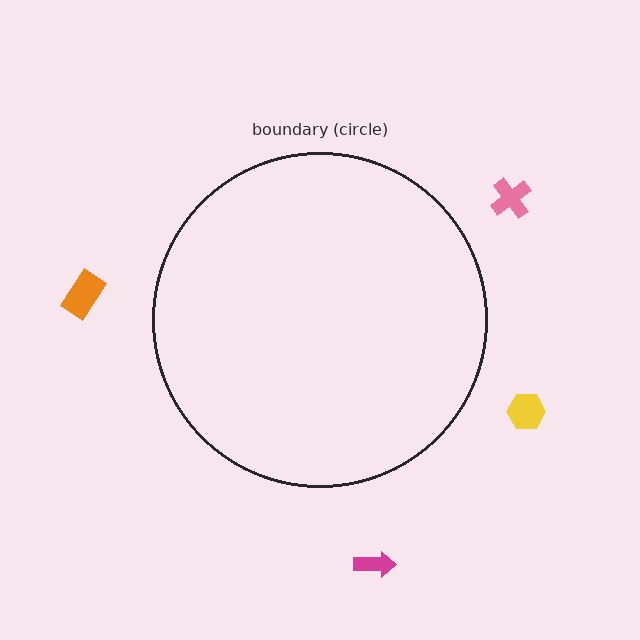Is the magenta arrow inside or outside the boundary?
Outside.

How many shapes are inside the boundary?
0 inside, 4 outside.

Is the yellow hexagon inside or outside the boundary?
Outside.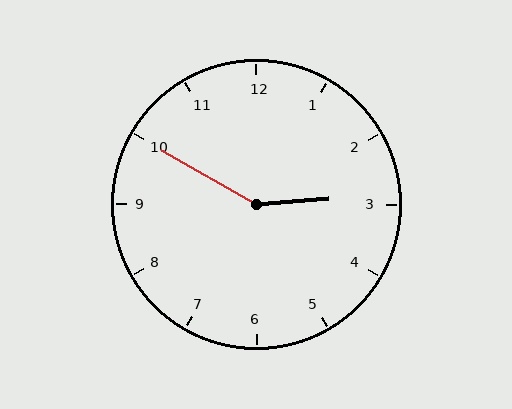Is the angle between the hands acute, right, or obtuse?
It is obtuse.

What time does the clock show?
2:50.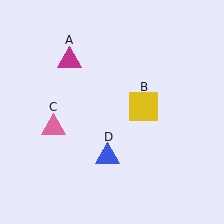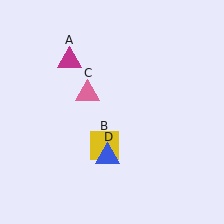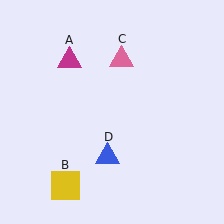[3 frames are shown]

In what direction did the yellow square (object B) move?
The yellow square (object B) moved down and to the left.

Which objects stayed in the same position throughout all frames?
Magenta triangle (object A) and blue triangle (object D) remained stationary.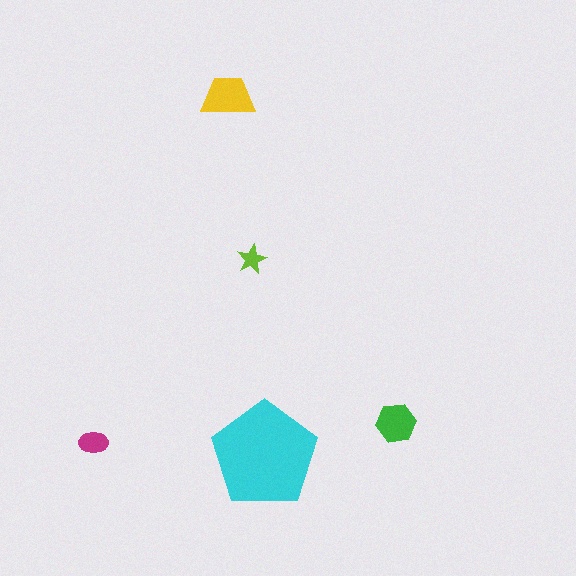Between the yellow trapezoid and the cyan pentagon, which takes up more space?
The cyan pentagon.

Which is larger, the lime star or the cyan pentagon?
The cyan pentagon.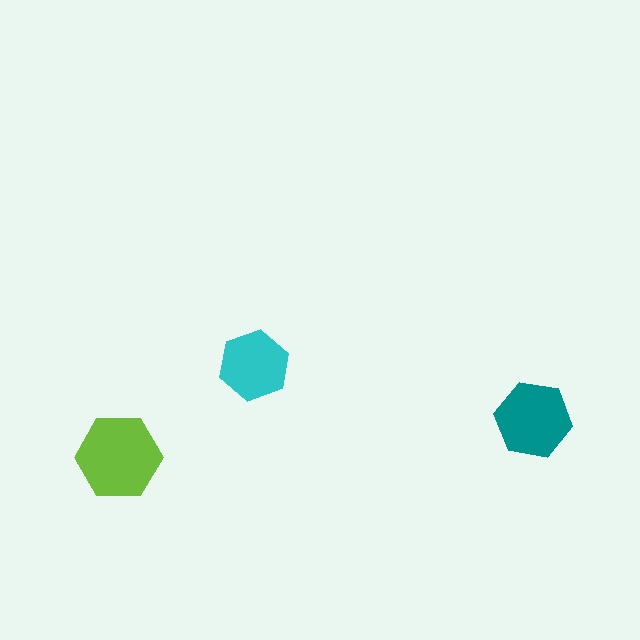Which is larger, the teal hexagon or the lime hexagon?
The lime one.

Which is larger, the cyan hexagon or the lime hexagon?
The lime one.